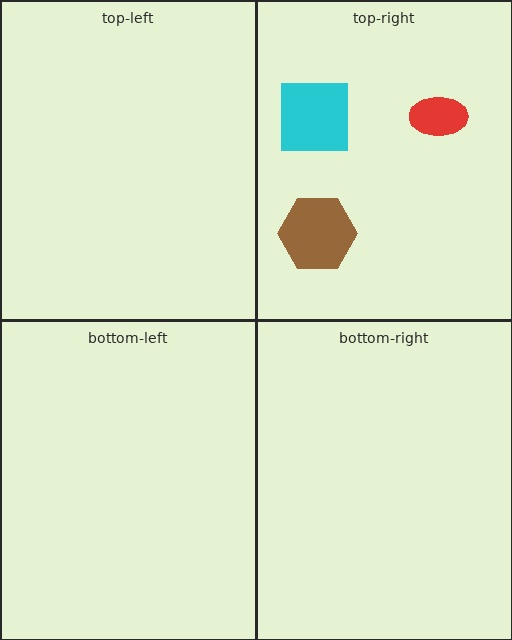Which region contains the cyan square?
The top-right region.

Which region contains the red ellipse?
The top-right region.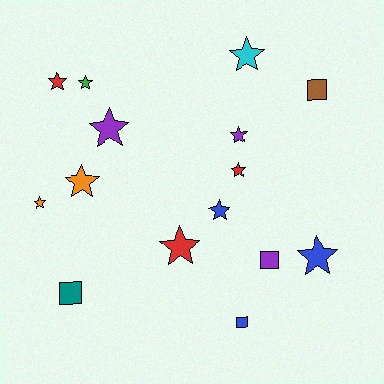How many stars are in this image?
There are 11 stars.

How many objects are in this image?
There are 15 objects.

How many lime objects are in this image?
There are no lime objects.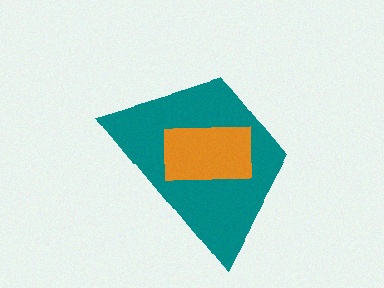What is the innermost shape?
The orange rectangle.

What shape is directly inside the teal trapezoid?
The orange rectangle.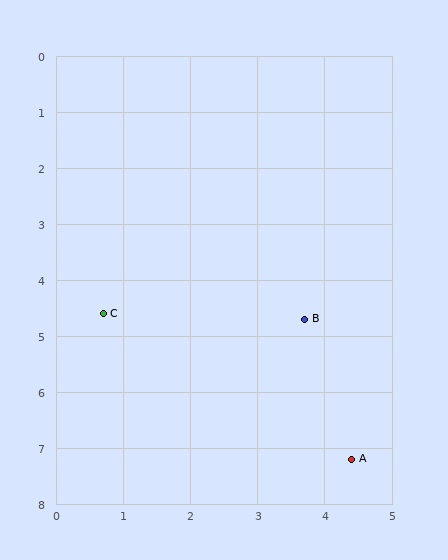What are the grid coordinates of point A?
Point A is at approximately (4.4, 7.2).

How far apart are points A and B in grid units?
Points A and B are about 2.6 grid units apart.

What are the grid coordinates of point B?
Point B is at approximately (3.7, 4.7).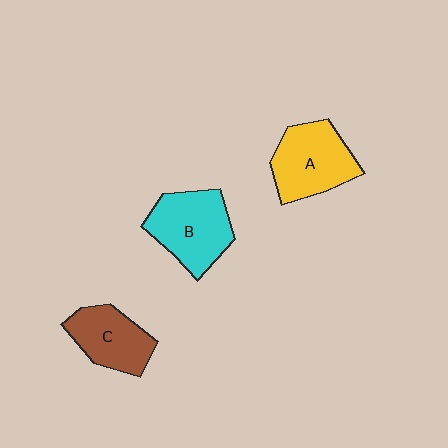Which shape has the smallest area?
Shape C (brown).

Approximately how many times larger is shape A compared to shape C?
Approximately 1.2 times.